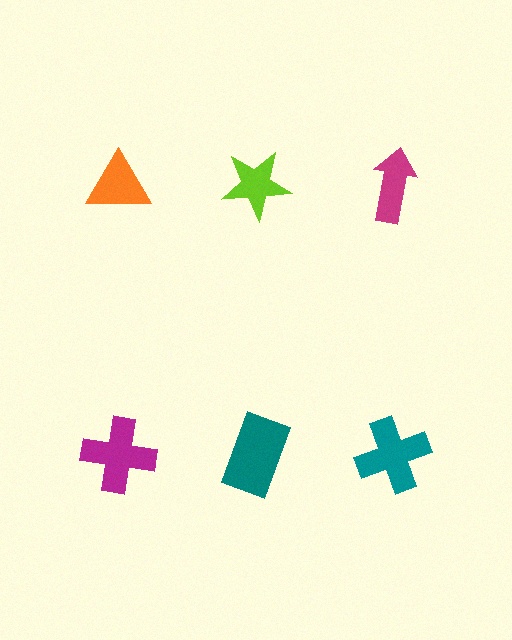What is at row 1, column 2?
A lime star.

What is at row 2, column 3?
A teal cross.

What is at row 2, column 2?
A teal rectangle.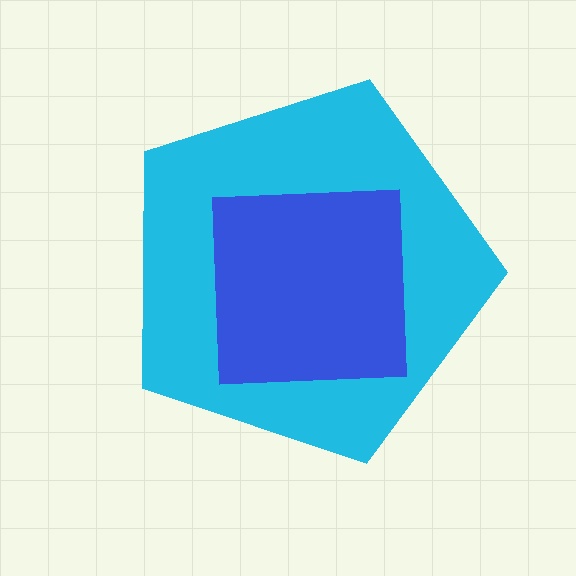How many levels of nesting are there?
2.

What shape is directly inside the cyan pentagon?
The blue square.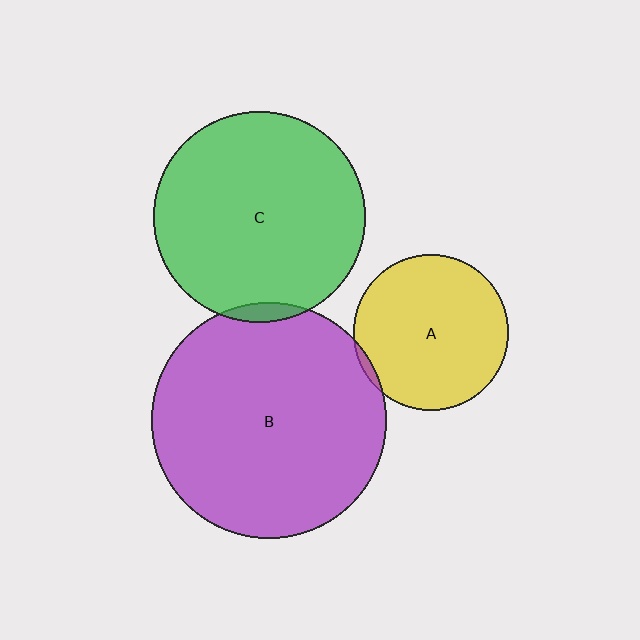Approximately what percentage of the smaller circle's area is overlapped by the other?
Approximately 5%.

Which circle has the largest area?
Circle B (purple).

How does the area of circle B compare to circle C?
Approximately 1.2 times.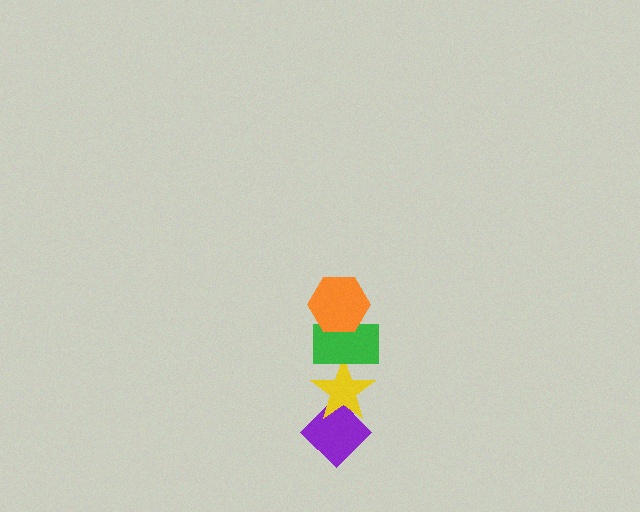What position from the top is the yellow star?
The yellow star is 3rd from the top.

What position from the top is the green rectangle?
The green rectangle is 2nd from the top.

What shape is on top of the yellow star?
The green rectangle is on top of the yellow star.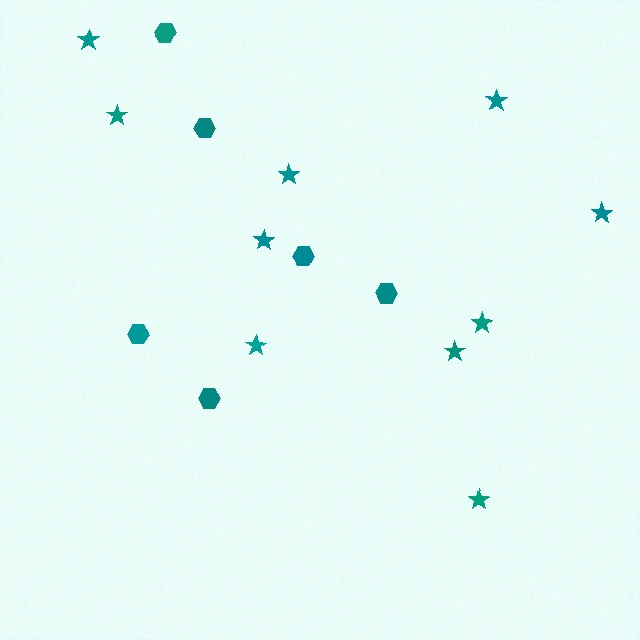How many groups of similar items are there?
There are 2 groups: one group of hexagons (6) and one group of stars (10).